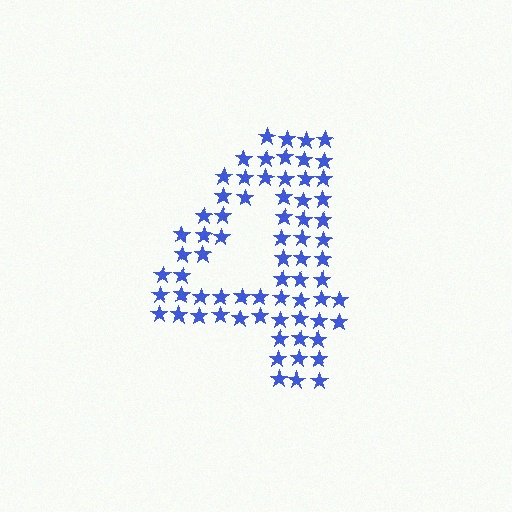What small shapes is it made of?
It is made of small stars.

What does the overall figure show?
The overall figure shows the digit 4.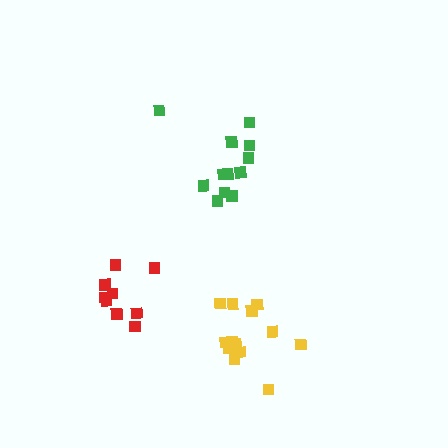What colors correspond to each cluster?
The clusters are colored: green, red, yellow.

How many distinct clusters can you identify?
There are 3 distinct clusters.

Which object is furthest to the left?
The red cluster is leftmost.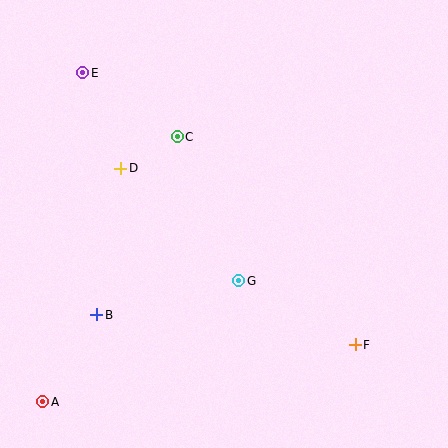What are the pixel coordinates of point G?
Point G is at (239, 281).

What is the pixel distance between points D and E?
The distance between D and E is 103 pixels.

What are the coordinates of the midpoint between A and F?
The midpoint between A and F is at (199, 373).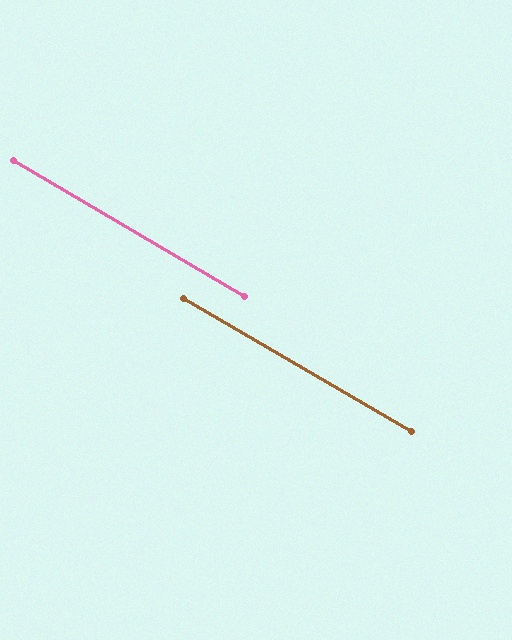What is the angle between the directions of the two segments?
Approximately 0 degrees.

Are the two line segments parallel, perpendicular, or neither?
Parallel — their directions differ by only 0.3°.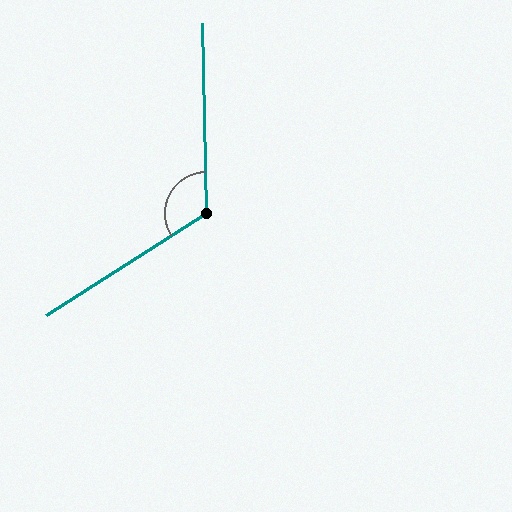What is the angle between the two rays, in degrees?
Approximately 121 degrees.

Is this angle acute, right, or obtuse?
It is obtuse.